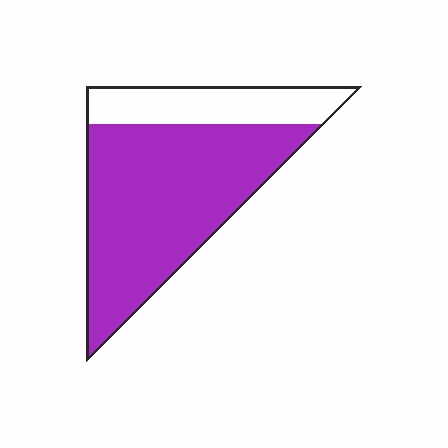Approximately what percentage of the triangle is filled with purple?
Approximately 75%.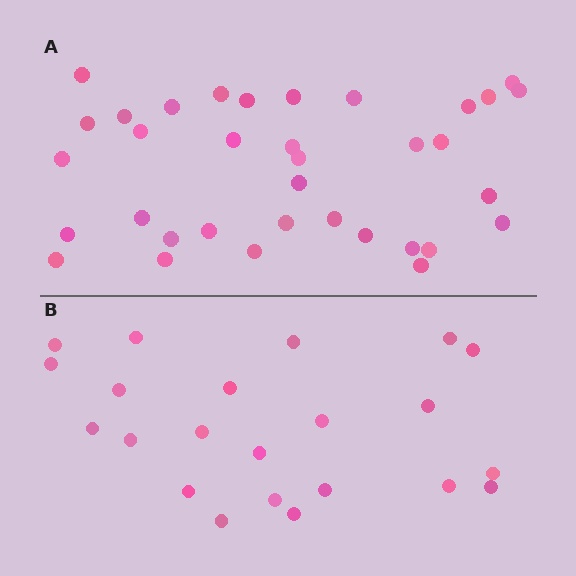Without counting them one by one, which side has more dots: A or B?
Region A (the top region) has more dots.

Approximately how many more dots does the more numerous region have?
Region A has approximately 15 more dots than region B.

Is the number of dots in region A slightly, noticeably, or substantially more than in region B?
Region A has substantially more. The ratio is roughly 1.6 to 1.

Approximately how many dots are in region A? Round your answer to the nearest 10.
About 40 dots. (The exact count is 35, which rounds to 40.)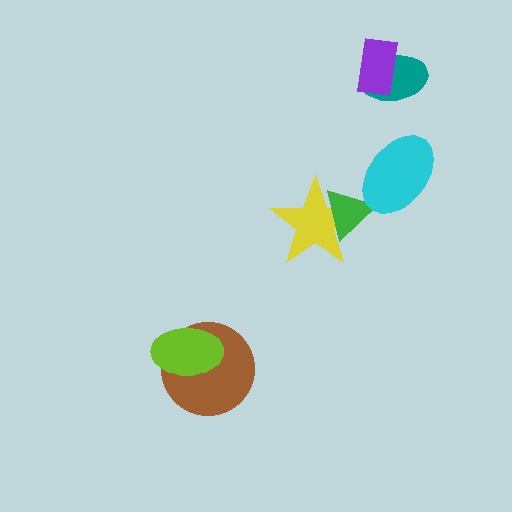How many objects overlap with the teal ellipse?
1 object overlaps with the teal ellipse.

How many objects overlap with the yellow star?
1 object overlaps with the yellow star.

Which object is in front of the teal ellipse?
The purple rectangle is in front of the teal ellipse.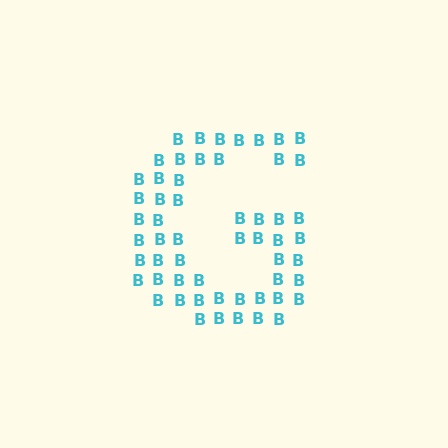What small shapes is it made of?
It is made of small letter B's.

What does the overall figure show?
The overall figure shows the letter G.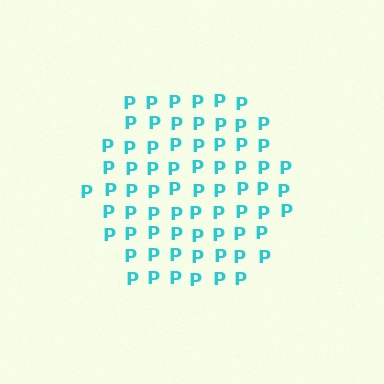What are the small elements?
The small elements are letter P's.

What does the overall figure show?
The overall figure shows a hexagon.